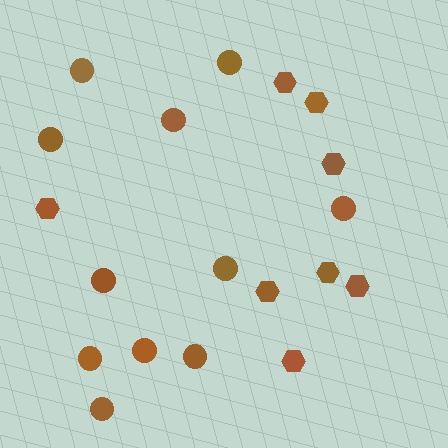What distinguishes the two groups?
There are 2 groups: one group of circles (11) and one group of hexagons (8).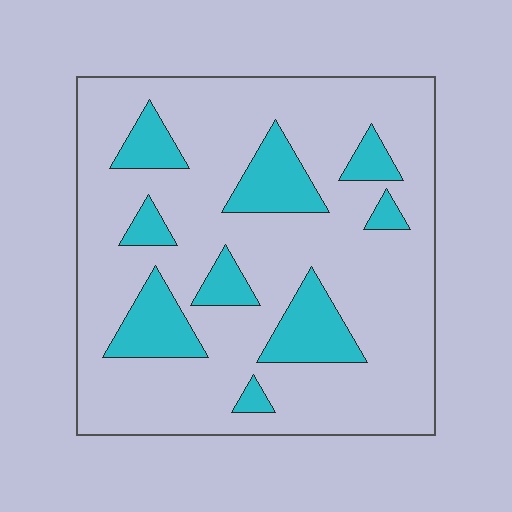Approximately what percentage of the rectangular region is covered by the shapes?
Approximately 20%.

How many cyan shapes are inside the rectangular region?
9.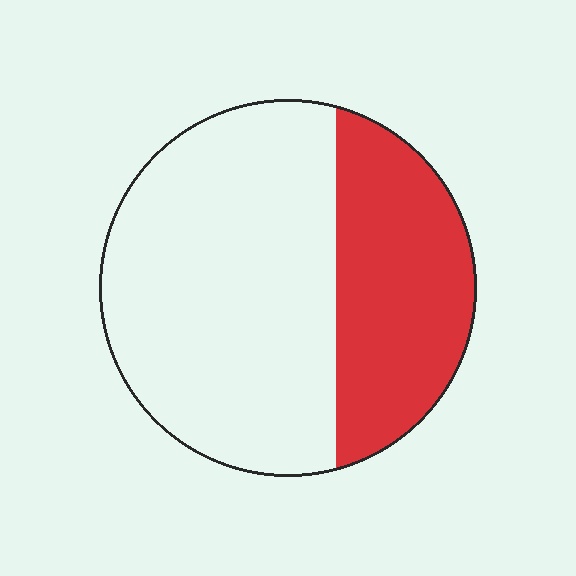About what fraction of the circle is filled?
About one third (1/3).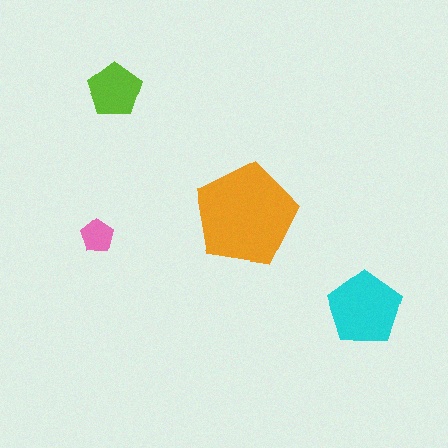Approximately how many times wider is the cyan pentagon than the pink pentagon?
About 2 times wider.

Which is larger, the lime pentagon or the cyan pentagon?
The cyan one.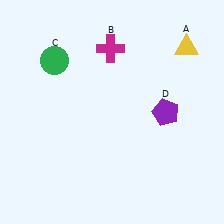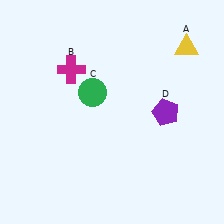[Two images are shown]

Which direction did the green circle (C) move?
The green circle (C) moved right.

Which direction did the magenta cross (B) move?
The magenta cross (B) moved left.